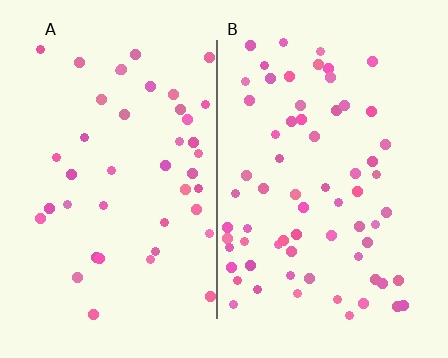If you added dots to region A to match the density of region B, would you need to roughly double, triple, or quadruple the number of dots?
Approximately double.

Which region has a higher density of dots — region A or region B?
B (the right).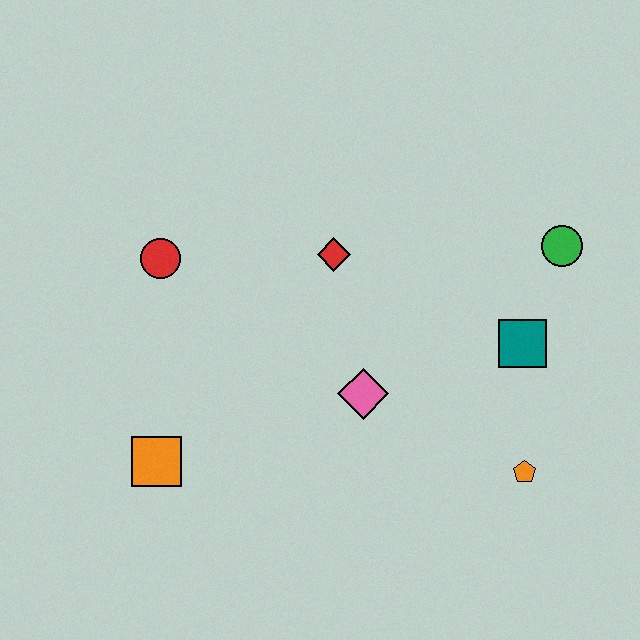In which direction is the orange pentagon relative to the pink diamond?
The orange pentagon is to the right of the pink diamond.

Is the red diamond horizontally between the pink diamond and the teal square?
No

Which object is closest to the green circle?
The teal square is closest to the green circle.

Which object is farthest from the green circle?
The orange square is farthest from the green circle.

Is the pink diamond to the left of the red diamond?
No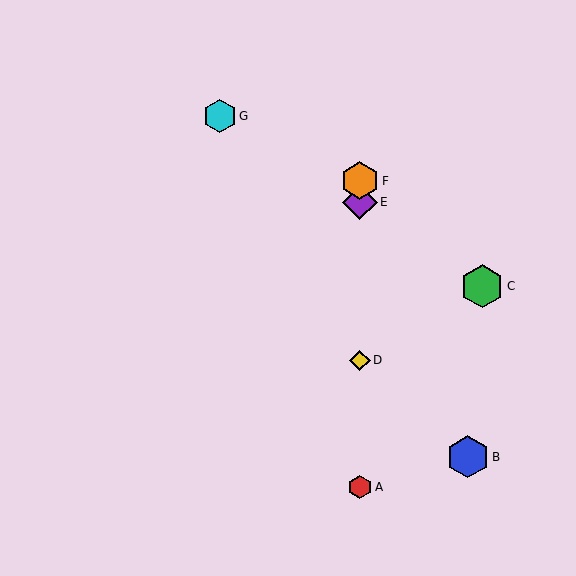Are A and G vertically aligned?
No, A is at x≈360 and G is at x≈220.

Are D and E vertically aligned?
Yes, both are at x≈360.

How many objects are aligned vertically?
4 objects (A, D, E, F) are aligned vertically.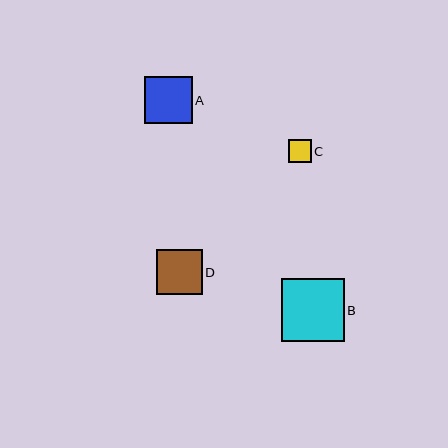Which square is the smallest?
Square C is the smallest with a size of approximately 23 pixels.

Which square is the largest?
Square B is the largest with a size of approximately 63 pixels.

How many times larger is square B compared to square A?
Square B is approximately 1.3 times the size of square A.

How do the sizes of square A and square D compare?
Square A and square D are approximately the same size.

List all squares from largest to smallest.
From largest to smallest: B, A, D, C.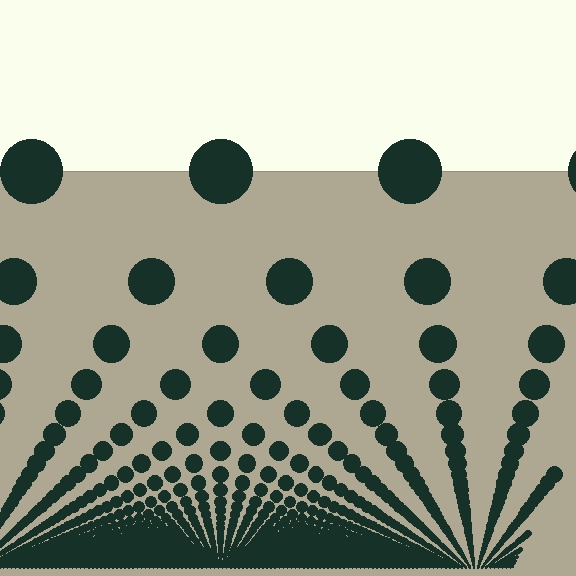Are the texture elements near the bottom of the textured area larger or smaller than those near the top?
Smaller. The gradient is inverted — elements near the bottom are smaller and denser.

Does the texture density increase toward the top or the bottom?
Density increases toward the bottom.